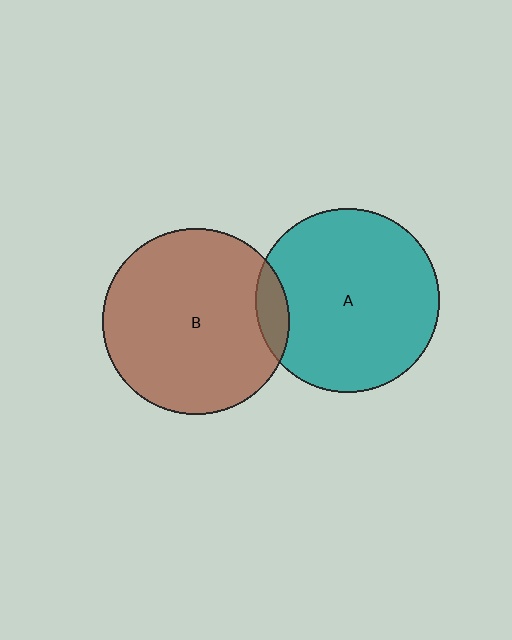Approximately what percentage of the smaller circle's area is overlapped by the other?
Approximately 10%.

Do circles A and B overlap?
Yes.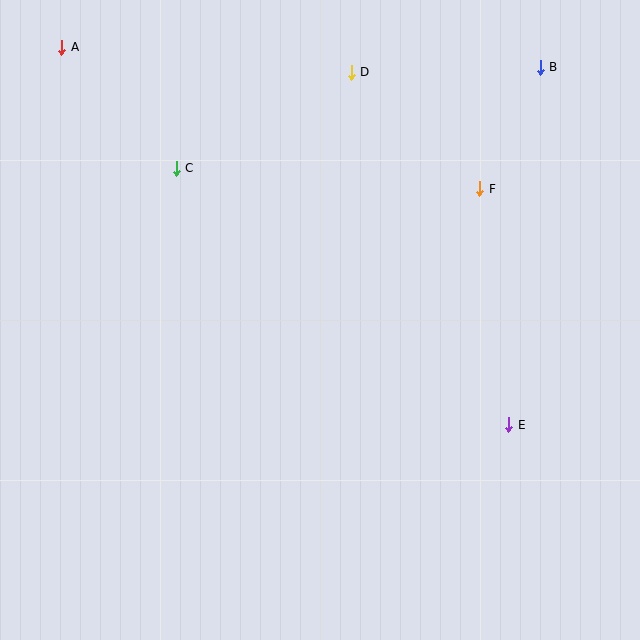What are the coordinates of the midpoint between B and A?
The midpoint between B and A is at (301, 57).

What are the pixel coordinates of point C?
Point C is at (176, 168).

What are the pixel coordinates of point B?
Point B is at (540, 67).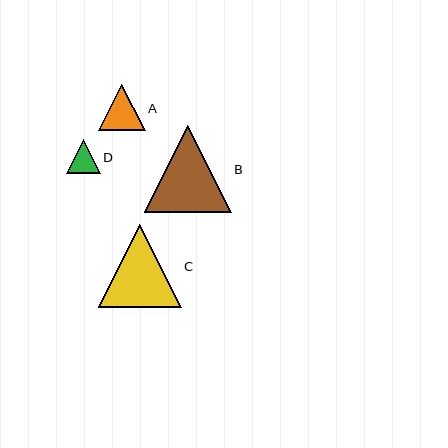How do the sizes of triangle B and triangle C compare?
Triangle B and triangle C are approximately the same size.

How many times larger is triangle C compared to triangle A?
Triangle C is approximately 1.8 times the size of triangle A.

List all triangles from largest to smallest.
From largest to smallest: B, C, A, D.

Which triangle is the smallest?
Triangle D is the smallest with a size of approximately 33 pixels.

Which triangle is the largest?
Triangle B is the largest with a size of approximately 87 pixels.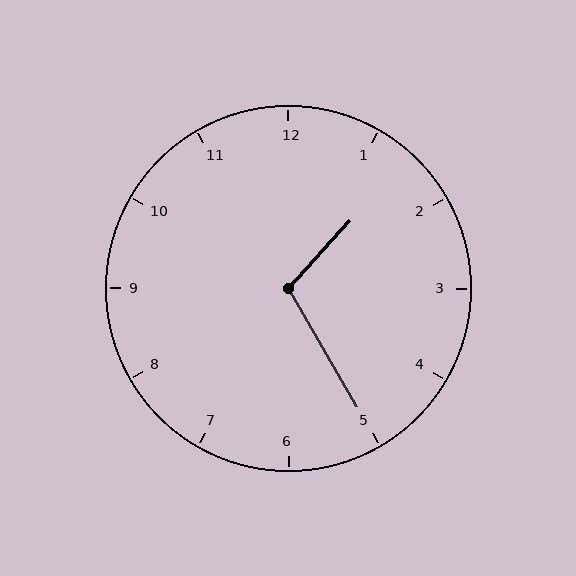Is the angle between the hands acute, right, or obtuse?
It is obtuse.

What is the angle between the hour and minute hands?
Approximately 108 degrees.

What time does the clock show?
1:25.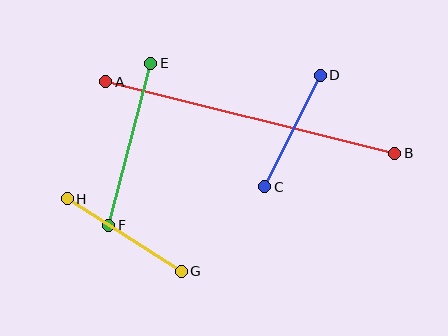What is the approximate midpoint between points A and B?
The midpoint is at approximately (250, 118) pixels.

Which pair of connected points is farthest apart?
Points A and B are farthest apart.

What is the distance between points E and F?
The distance is approximately 167 pixels.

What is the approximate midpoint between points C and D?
The midpoint is at approximately (292, 131) pixels.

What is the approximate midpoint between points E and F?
The midpoint is at approximately (130, 144) pixels.